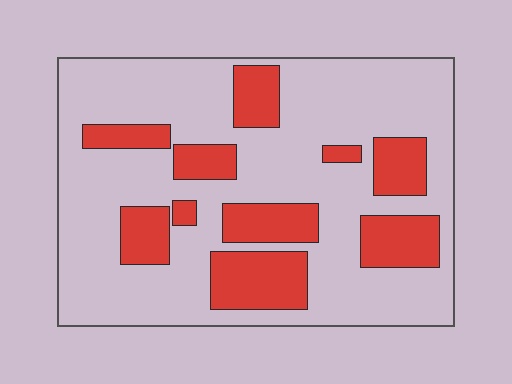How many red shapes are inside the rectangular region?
10.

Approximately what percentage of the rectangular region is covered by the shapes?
Approximately 25%.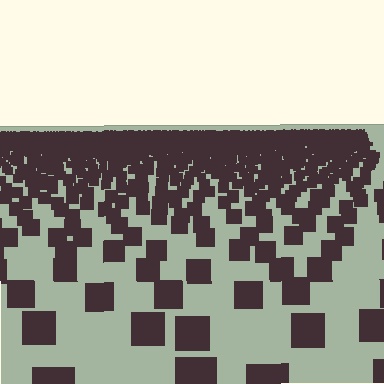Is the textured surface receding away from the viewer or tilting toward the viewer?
The surface is receding away from the viewer. Texture elements get smaller and denser toward the top.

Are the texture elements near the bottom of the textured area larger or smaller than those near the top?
Larger. Near the bottom, elements are closer to the viewer and appear at a bigger on-screen size.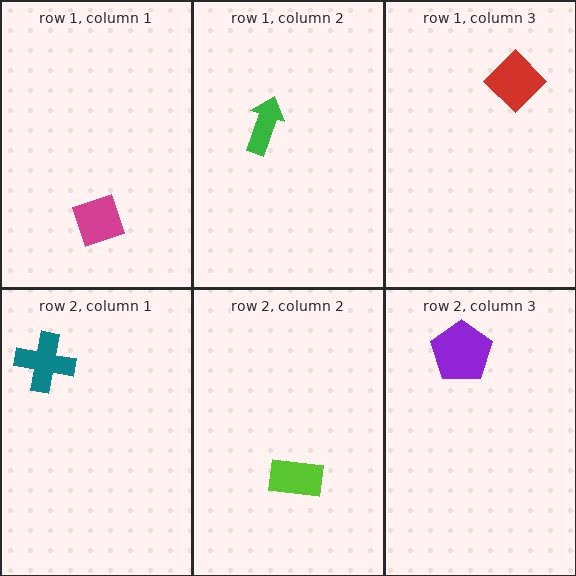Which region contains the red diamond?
The row 1, column 3 region.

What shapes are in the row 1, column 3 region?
The red diamond.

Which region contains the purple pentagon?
The row 2, column 3 region.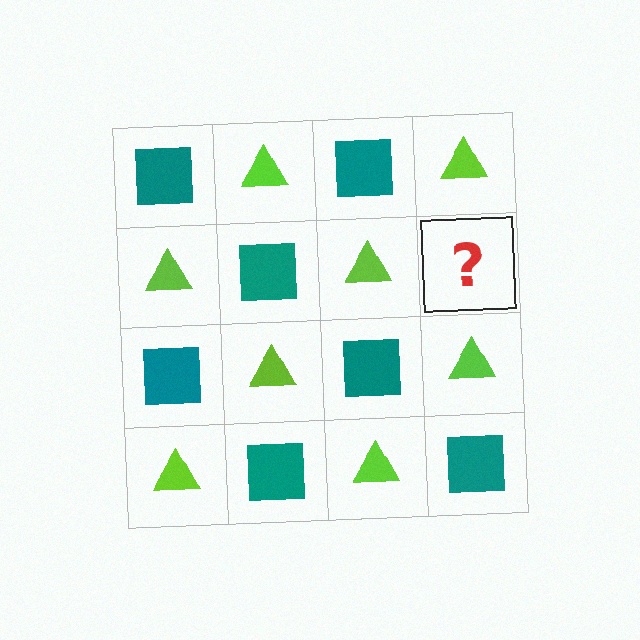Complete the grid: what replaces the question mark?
The question mark should be replaced with a teal square.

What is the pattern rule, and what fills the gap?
The rule is that it alternates teal square and lime triangle in a checkerboard pattern. The gap should be filled with a teal square.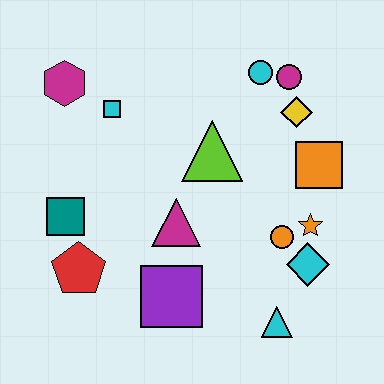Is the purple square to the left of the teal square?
No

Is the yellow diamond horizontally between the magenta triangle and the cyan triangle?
No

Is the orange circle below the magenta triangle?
Yes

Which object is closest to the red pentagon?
The teal square is closest to the red pentagon.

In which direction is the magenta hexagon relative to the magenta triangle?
The magenta hexagon is above the magenta triangle.